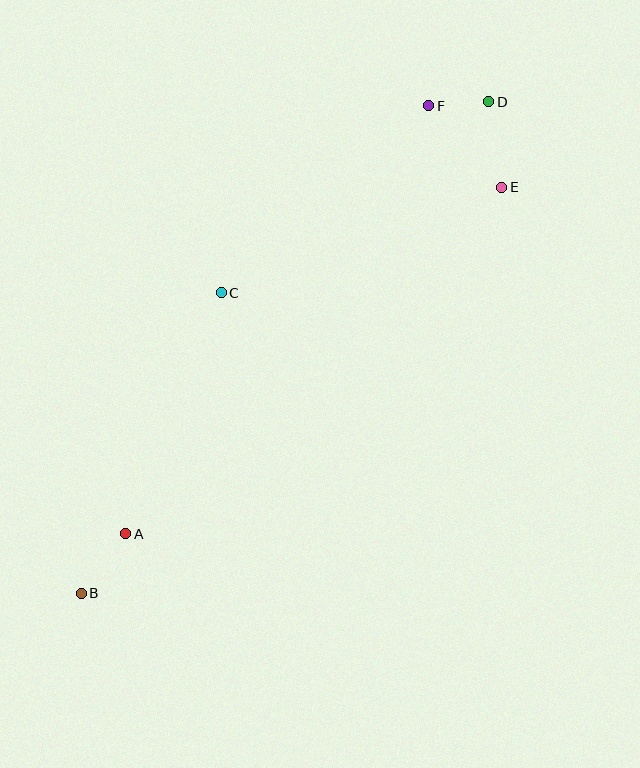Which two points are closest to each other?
Points D and F are closest to each other.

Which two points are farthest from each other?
Points B and D are farthest from each other.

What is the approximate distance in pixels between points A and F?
The distance between A and F is approximately 524 pixels.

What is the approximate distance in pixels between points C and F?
The distance between C and F is approximately 279 pixels.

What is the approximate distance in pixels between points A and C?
The distance between A and C is approximately 259 pixels.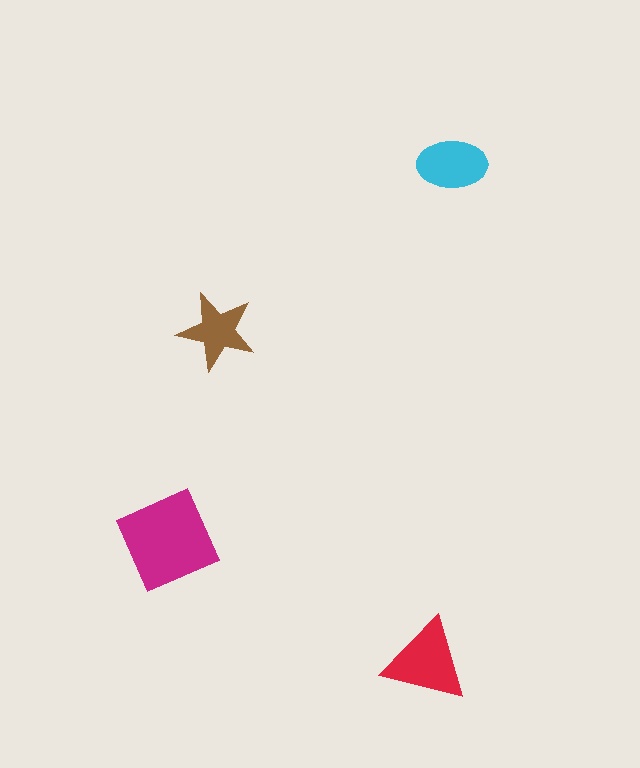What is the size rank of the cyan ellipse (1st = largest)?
3rd.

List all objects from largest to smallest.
The magenta square, the red triangle, the cyan ellipse, the brown star.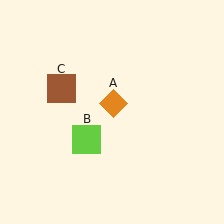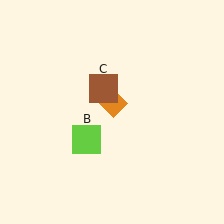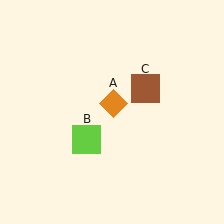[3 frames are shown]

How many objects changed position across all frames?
1 object changed position: brown square (object C).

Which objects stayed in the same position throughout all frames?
Orange diamond (object A) and lime square (object B) remained stationary.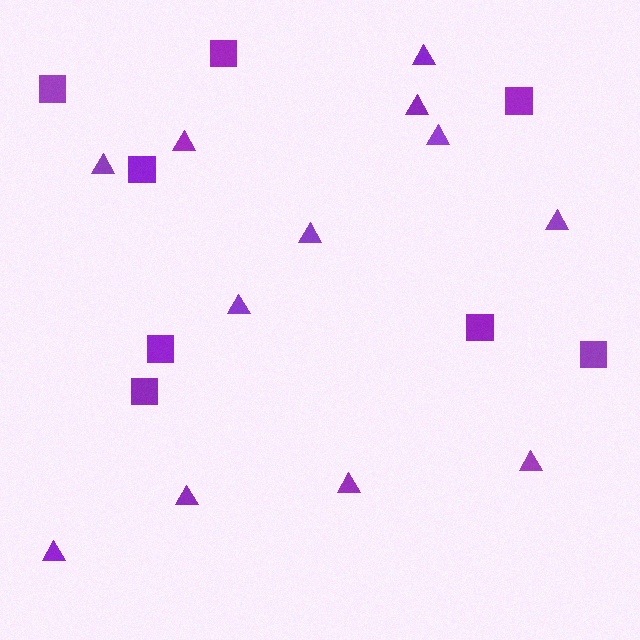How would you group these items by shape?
There are 2 groups: one group of squares (8) and one group of triangles (12).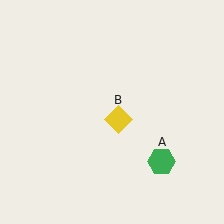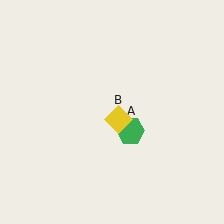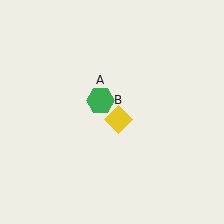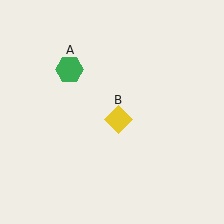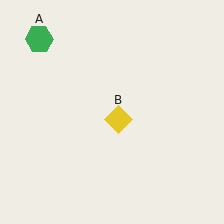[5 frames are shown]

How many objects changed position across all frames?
1 object changed position: green hexagon (object A).